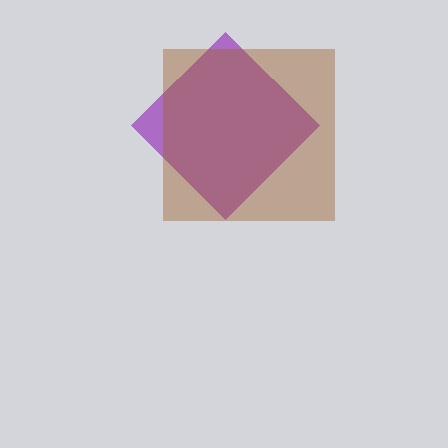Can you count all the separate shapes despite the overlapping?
Yes, there are 2 separate shapes.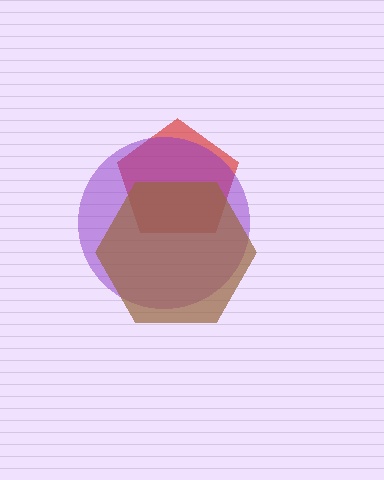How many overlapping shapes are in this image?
There are 3 overlapping shapes in the image.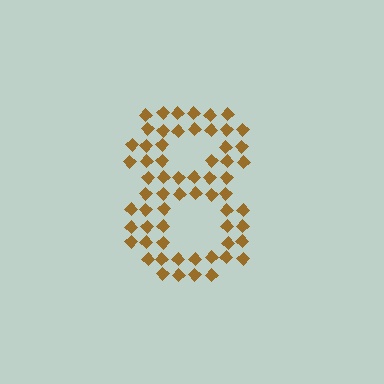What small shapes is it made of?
It is made of small diamonds.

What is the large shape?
The large shape is the digit 8.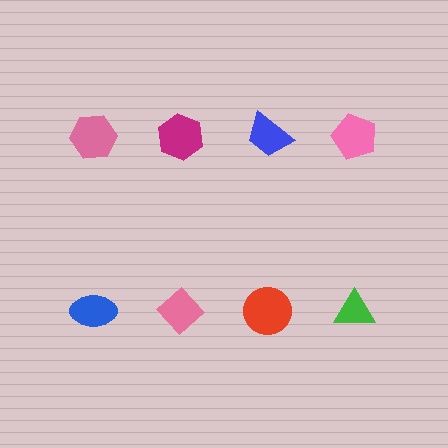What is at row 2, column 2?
A pink diamond.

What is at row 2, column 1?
A blue ellipse.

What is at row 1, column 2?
A magenta hexagon.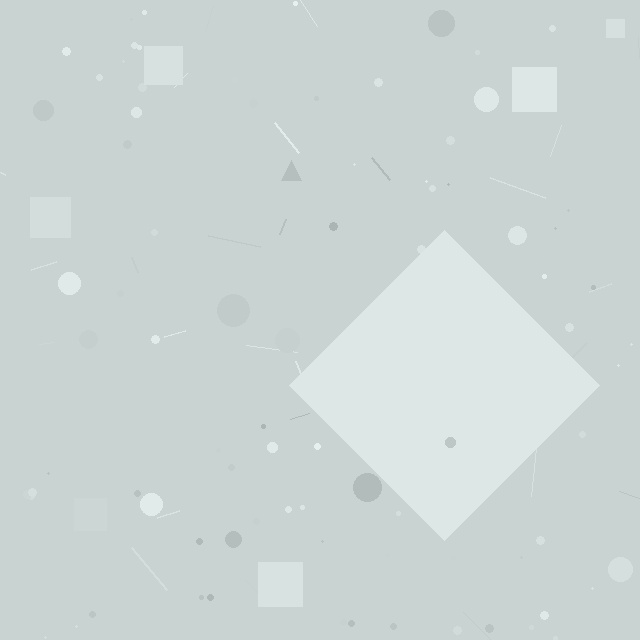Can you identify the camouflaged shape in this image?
The camouflaged shape is a diamond.